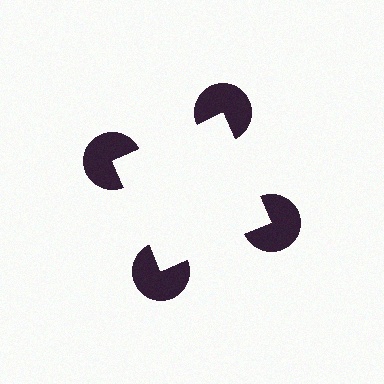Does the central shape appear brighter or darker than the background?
It typically appears slightly brighter than the background, even though no actual brightness change is drawn.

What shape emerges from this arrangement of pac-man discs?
An illusory square — its edges are inferred from the aligned wedge cuts in the pac-man discs, not physically drawn.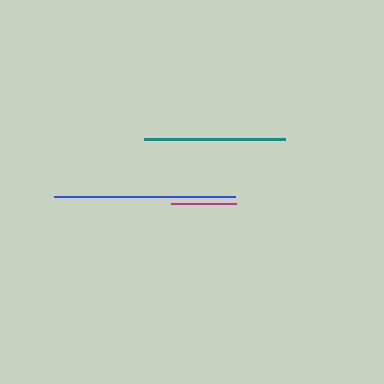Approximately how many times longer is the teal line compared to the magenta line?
The teal line is approximately 2.1 times the length of the magenta line.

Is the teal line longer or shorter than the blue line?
The blue line is longer than the teal line.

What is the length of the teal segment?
The teal segment is approximately 140 pixels long.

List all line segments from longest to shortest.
From longest to shortest: blue, teal, magenta.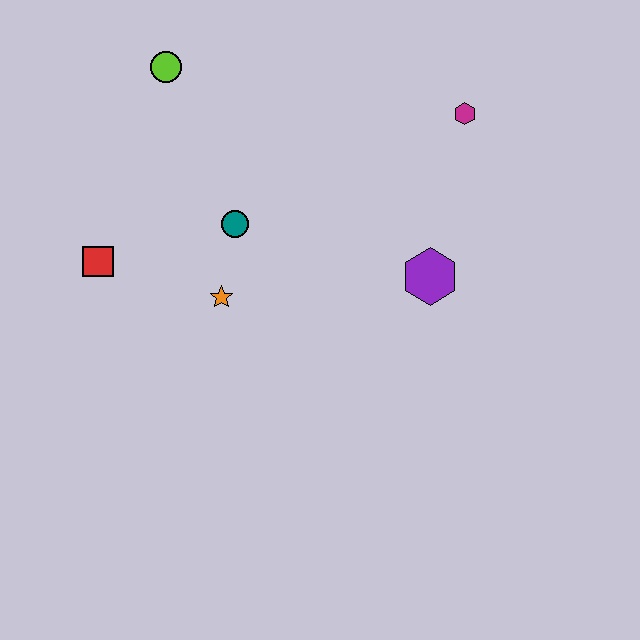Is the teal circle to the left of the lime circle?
No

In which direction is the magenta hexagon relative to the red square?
The magenta hexagon is to the right of the red square.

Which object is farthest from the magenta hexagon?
The red square is farthest from the magenta hexagon.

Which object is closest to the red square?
The orange star is closest to the red square.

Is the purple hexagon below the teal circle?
Yes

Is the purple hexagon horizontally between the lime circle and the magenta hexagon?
Yes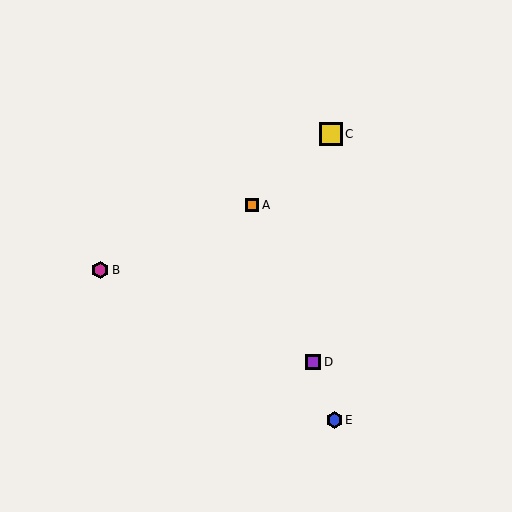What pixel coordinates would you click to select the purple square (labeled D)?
Click at (313, 362) to select the purple square D.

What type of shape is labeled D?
Shape D is a purple square.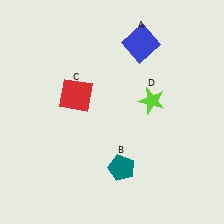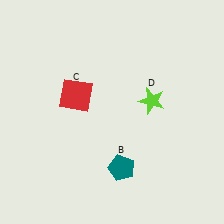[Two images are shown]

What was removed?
The blue square (A) was removed in Image 2.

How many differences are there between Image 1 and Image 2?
There is 1 difference between the two images.